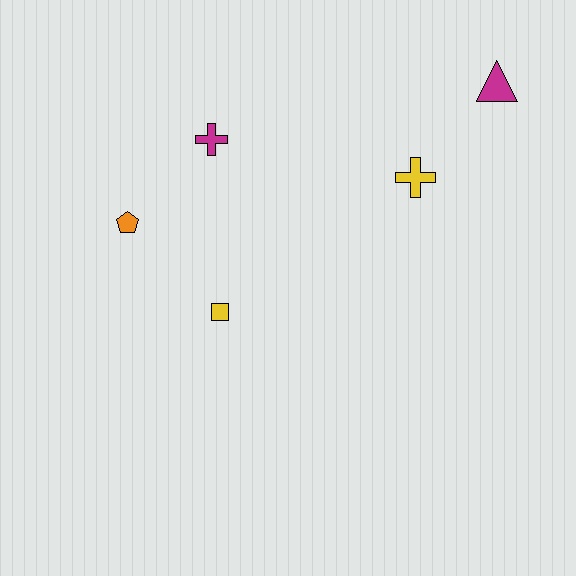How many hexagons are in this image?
There are no hexagons.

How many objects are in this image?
There are 5 objects.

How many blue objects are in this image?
There are no blue objects.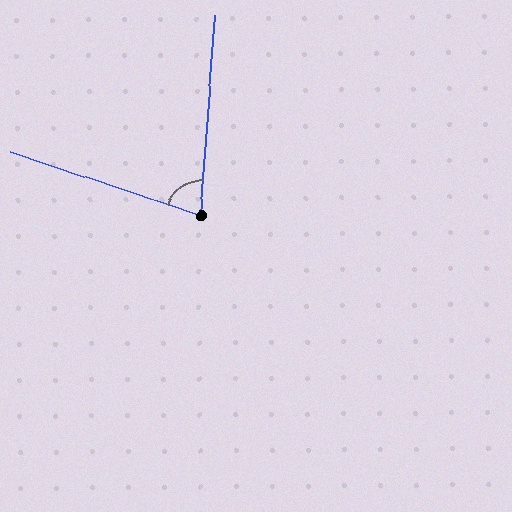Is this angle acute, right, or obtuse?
It is acute.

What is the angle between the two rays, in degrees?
Approximately 75 degrees.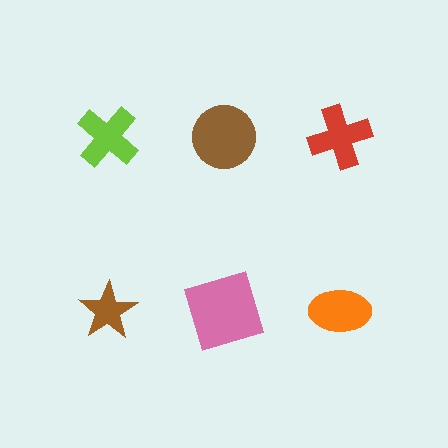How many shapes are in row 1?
3 shapes.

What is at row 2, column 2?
A pink square.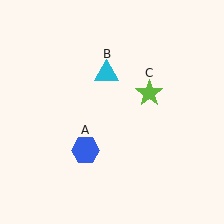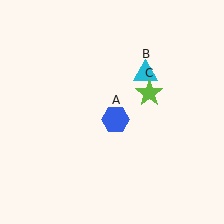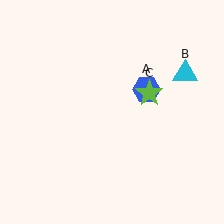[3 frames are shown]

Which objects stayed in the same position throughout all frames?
Lime star (object C) remained stationary.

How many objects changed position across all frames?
2 objects changed position: blue hexagon (object A), cyan triangle (object B).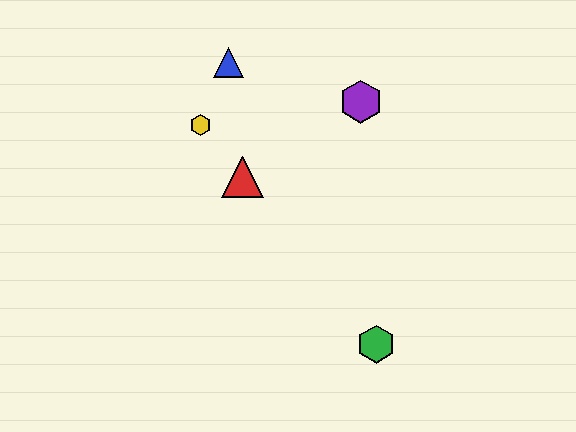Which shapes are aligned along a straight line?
The red triangle, the green hexagon, the yellow hexagon are aligned along a straight line.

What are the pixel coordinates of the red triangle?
The red triangle is at (242, 177).